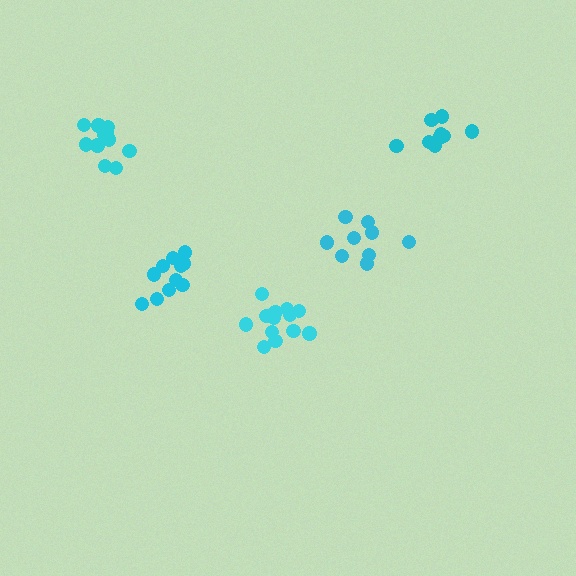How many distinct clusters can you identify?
There are 5 distinct clusters.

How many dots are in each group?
Group 1: 13 dots, Group 2: 10 dots, Group 3: 11 dots, Group 4: 9 dots, Group 5: 11 dots (54 total).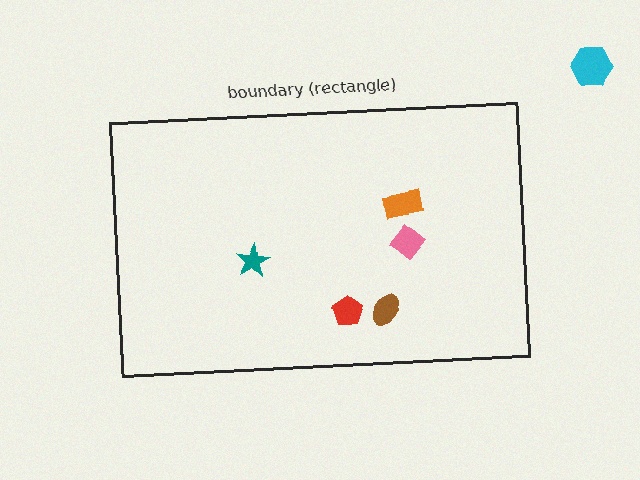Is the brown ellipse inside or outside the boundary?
Inside.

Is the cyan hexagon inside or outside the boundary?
Outside.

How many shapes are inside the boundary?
5 inside, 1 outside.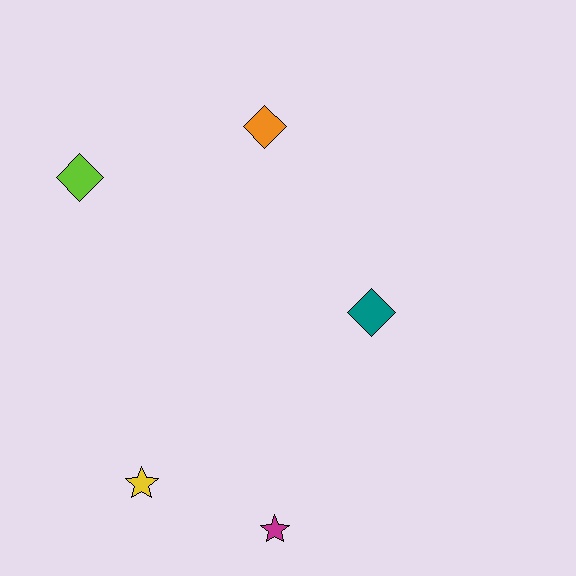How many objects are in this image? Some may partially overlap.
There are 5 objects.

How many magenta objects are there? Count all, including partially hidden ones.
There is 1 magenta object.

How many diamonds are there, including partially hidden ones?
There are 3 diamonds.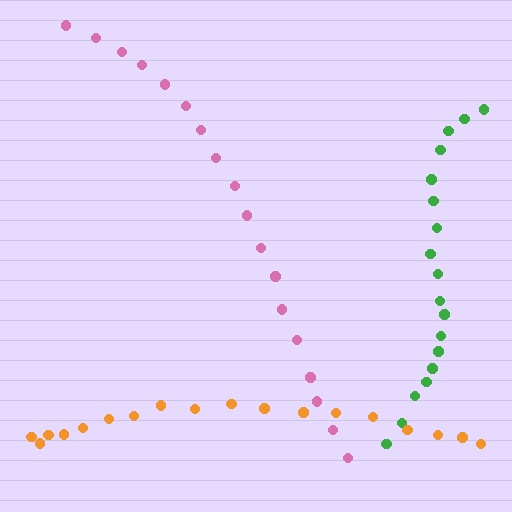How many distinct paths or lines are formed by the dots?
There are 3 distinct paths.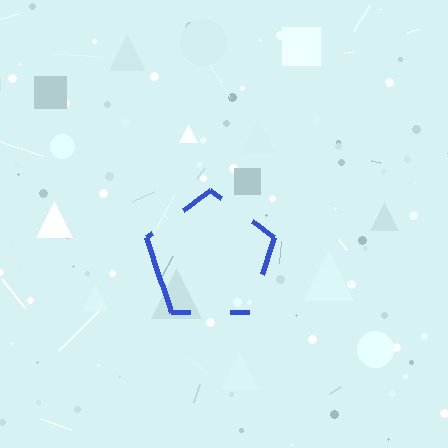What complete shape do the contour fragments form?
The contour fragments form a pentagon.